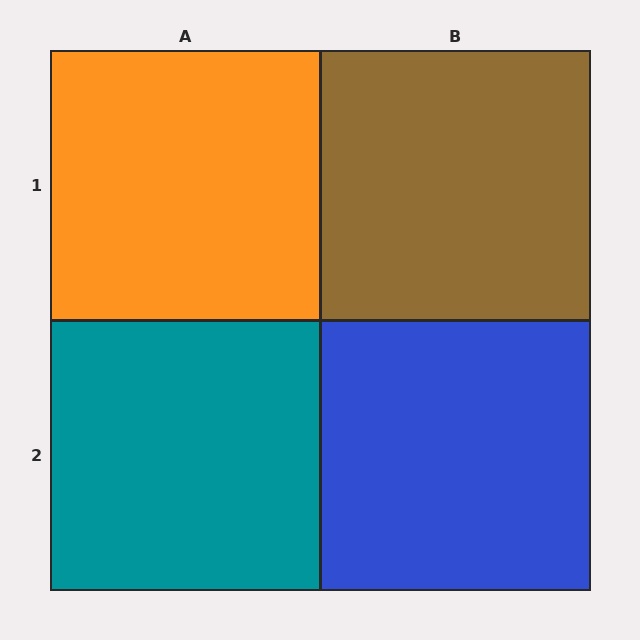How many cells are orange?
1 cell is orange.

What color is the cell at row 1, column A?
Orange.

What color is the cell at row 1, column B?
Brown.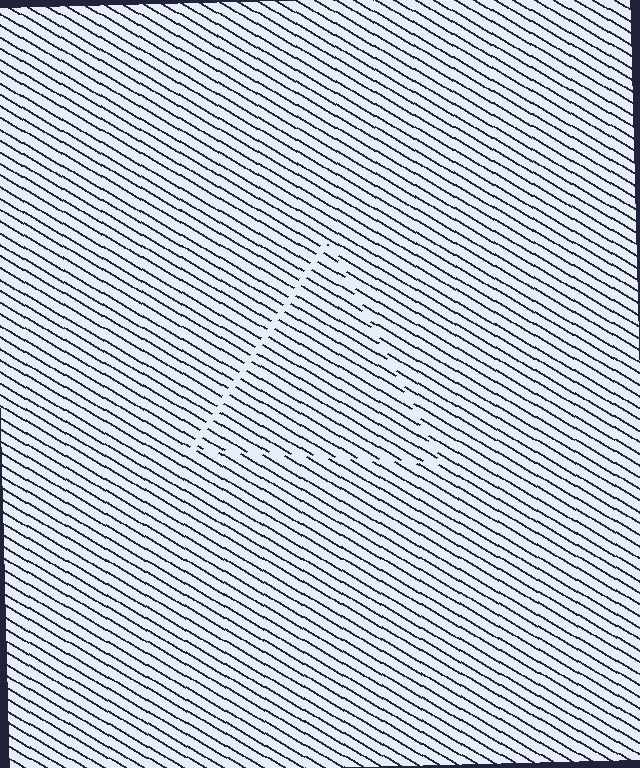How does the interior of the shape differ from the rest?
The interior of the shape contains the same grating, shifted by half a period — the contour is defined by the phase discontinuity where line-ends from the inner and outer gratings abut.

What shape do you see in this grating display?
An illusory triangle. The interior of the shape contains the same grating, shifted by half a period — the contour is defined by the phase discontinuity where line-ends from the inner and outer gratings abut.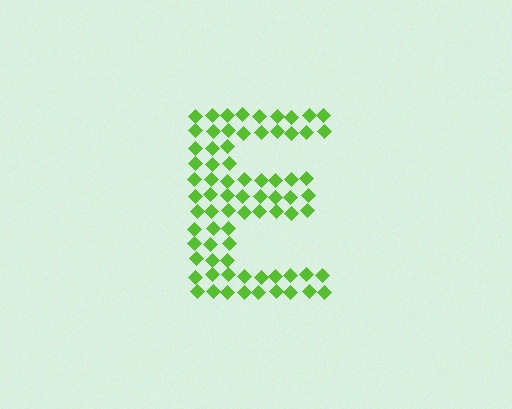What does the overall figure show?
The overall figure shows the letter E.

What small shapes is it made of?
It is made of small diamonds.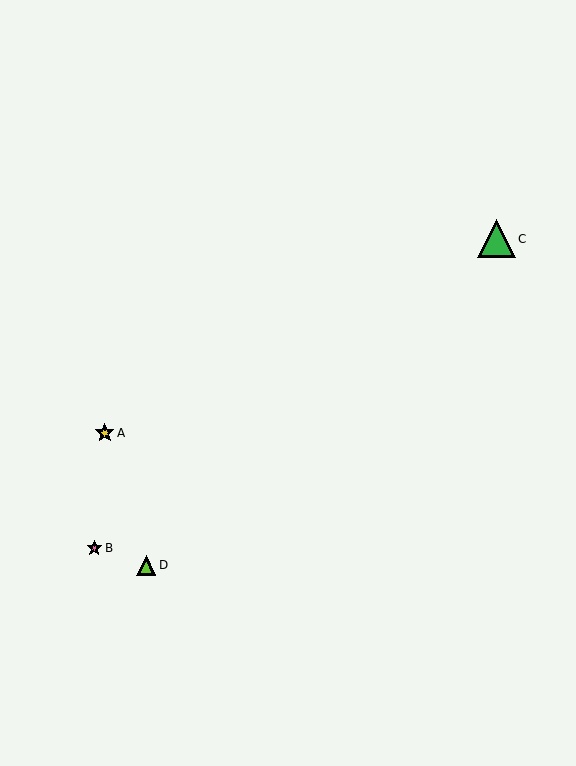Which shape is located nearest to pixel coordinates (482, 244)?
The green triangle (labeled C) at (497, 239) is nearest to that location.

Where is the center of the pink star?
The center of the pink star is at (94, 548).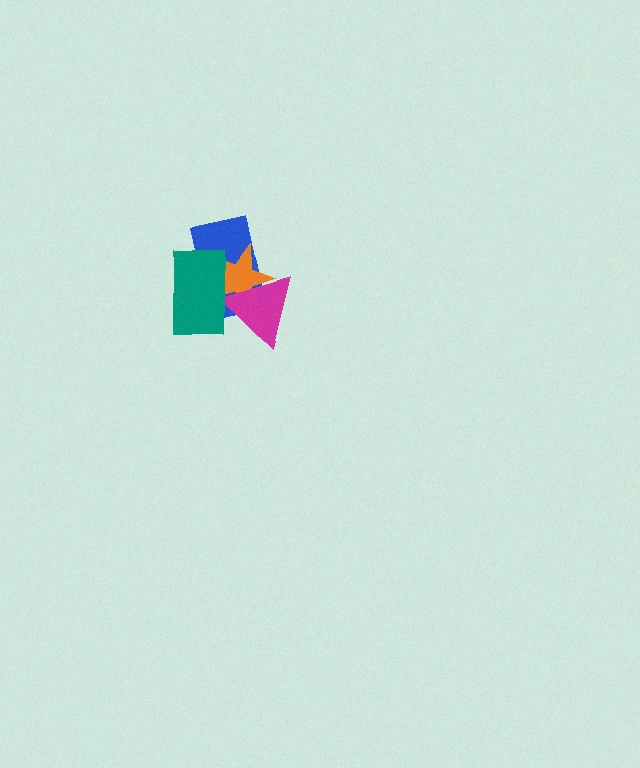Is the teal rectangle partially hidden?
No, no other shape covers it.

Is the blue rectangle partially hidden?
Yes, it is partially covered by another shape.